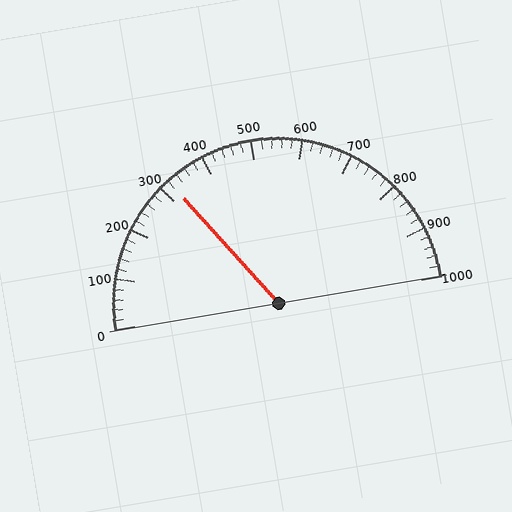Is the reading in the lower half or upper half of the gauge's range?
The reading is in the lower half of the range (0 to 1000).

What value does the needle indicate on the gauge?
The needle indicates approximately 320.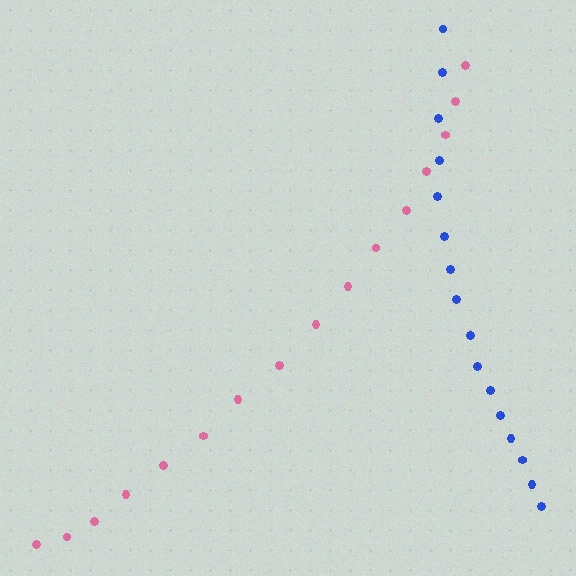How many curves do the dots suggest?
There are 2 distinct paths.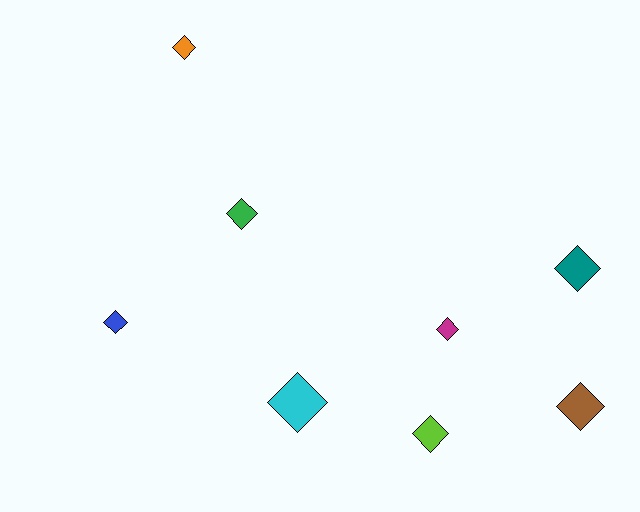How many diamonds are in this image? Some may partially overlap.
There are 8 diamonds.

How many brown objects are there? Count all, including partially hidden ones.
There is 1 brown object.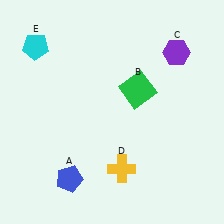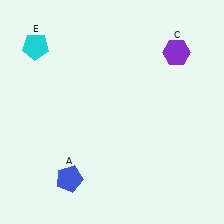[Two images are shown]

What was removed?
The yellow cross (D), the green square (B) were removed in Image 2.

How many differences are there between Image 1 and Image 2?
There are 2 differences between the two images.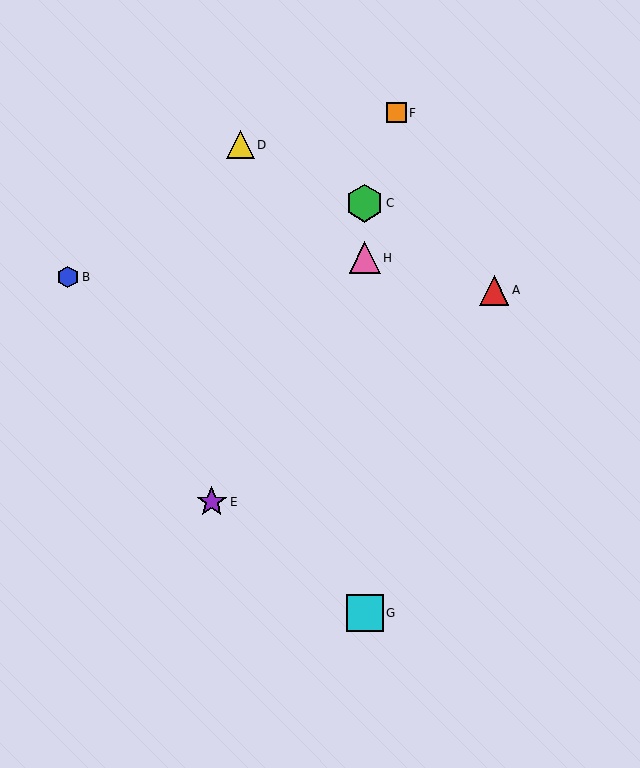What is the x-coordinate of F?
Object F is at x≈396.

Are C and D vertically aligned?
No, C is at x≈365 and D is at x≈240.